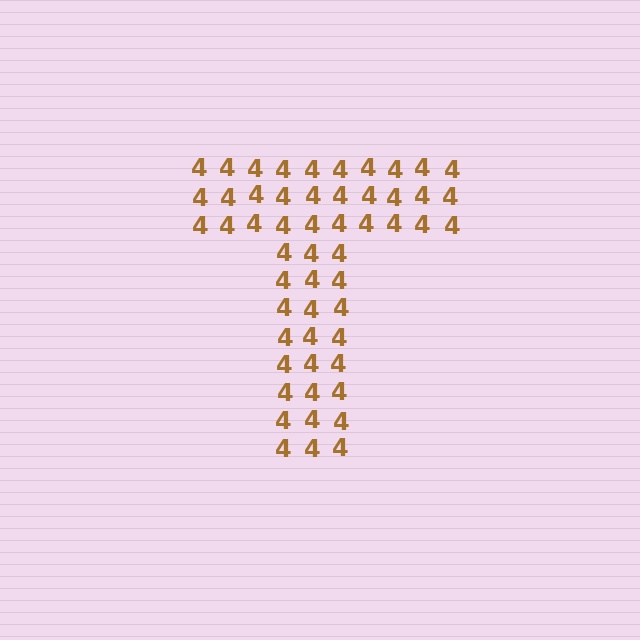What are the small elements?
The small elements are digit 4's.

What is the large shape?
The large shape is the letter T.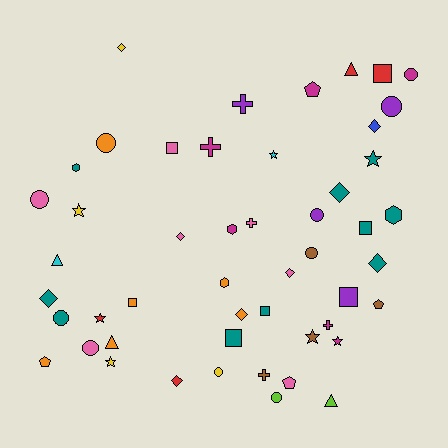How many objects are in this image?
There are 50 objects.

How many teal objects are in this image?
There are 10 teal objects.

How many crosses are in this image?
There are 5 crosses.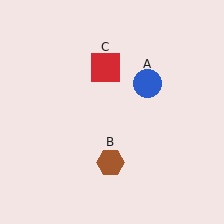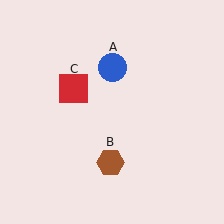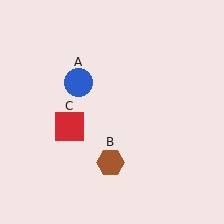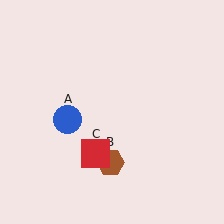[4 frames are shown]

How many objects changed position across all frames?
2 objects changed position: blue circle (object A), red square (object C).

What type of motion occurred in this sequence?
The blue circle (object A), red square (object C) rotated counterclockwise around the center of the scene.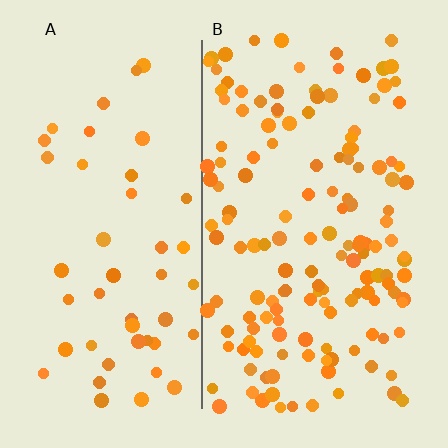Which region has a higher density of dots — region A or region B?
B (the right).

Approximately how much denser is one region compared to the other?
Approximately 3.1× — region B over region A.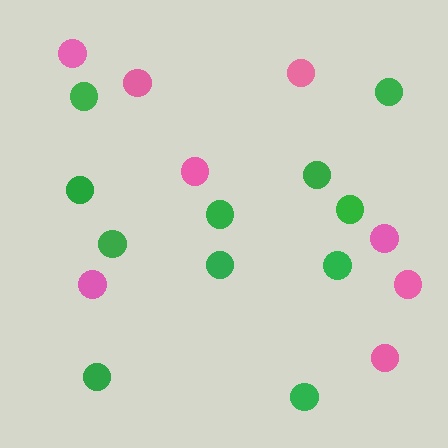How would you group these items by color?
There are 2 groups: one group of green circles (11) and one group of pink circles (8).